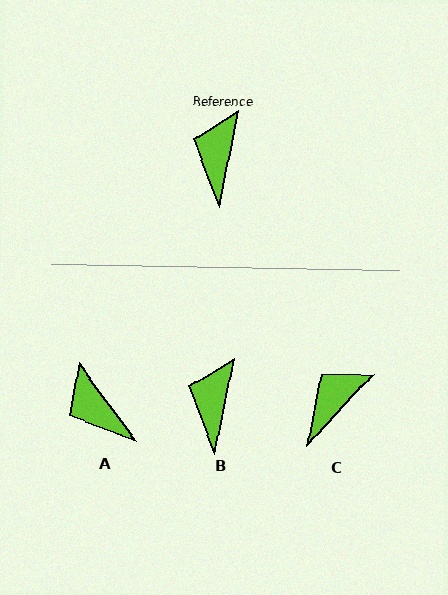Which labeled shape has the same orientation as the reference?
B.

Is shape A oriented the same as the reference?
No, it is off by about 48 degrees.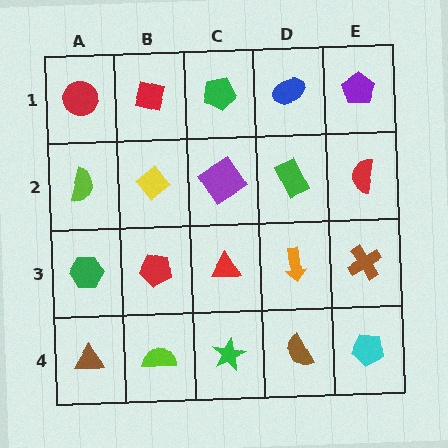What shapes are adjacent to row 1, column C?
A purple diamond (row 2, column C), a red square (row 1, column B), a blue ellipse (row 1, column D).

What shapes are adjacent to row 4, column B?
A red pentagon (row 3, column B), a brown triangle (row 4, column A), a green star (row 4, column C).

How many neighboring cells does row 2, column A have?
3.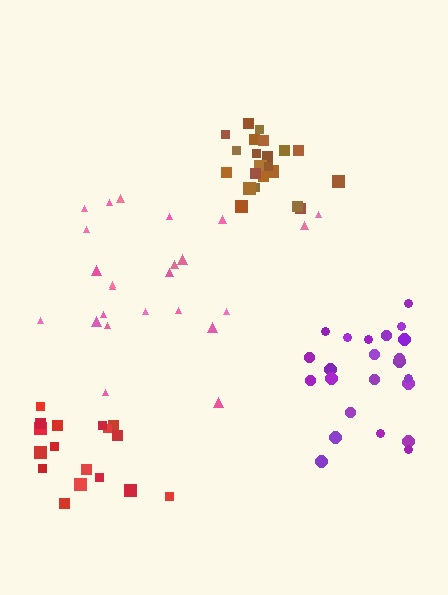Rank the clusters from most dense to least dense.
brown, red, purple, pink.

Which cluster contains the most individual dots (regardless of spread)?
Pink (24).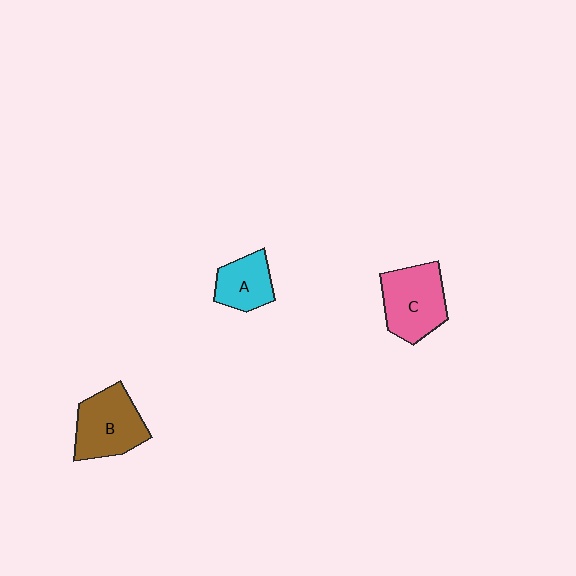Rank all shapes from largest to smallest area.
From largest to smallest: C (pink), B (brown), A (cyan).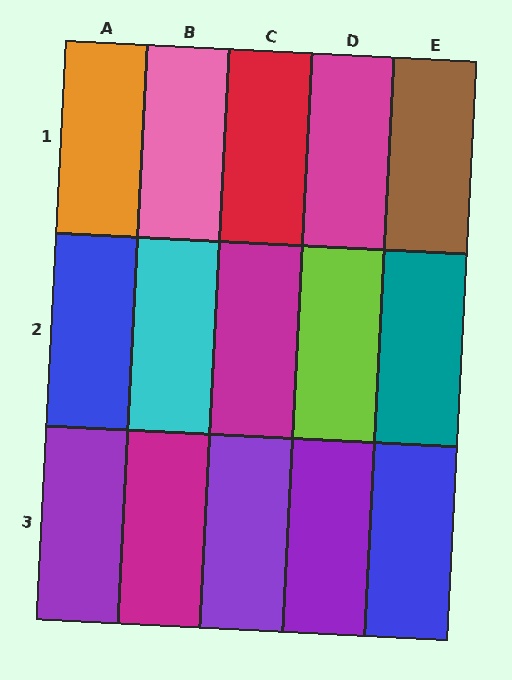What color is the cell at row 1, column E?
Brown.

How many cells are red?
1 cell is red.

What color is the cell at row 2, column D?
Lime.